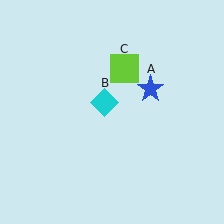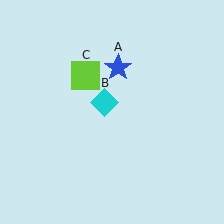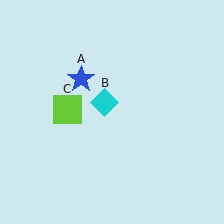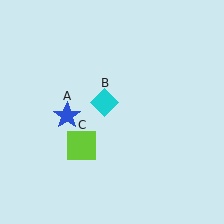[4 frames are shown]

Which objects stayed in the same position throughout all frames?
Cyan diamond (object B) remained stationary.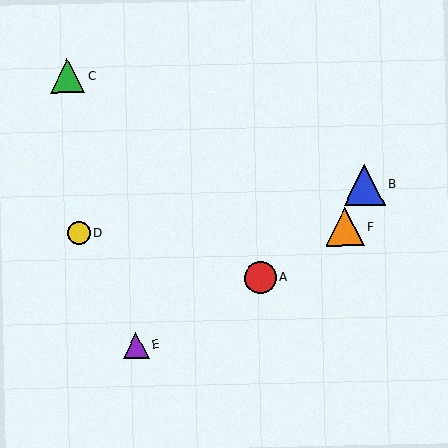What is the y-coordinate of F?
Object F is at y≈227.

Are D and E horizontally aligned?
No, D is at y≈233 and E is at y≈345.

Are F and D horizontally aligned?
Yes, both are at y≈227.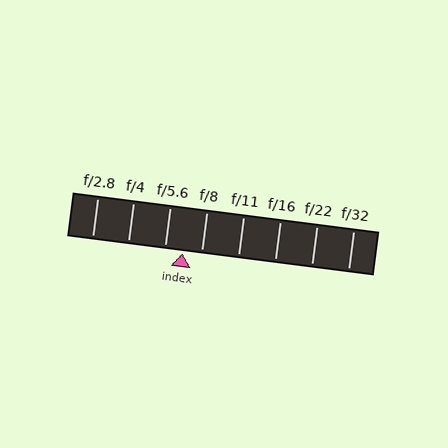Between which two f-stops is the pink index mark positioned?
The index mark is between f/5.6 and f/8.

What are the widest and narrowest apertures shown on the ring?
The widest aperture shown is f/2.8 and the narrowest is f/32.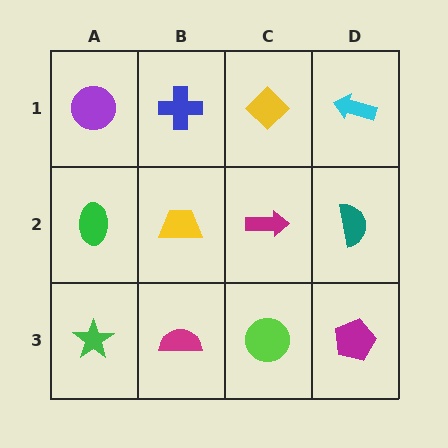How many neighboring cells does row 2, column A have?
3.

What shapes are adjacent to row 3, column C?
A magenta arrow (row 2, column C), a magenta semicircle (row 3, column B), a magenta pentagon (row 3, column D).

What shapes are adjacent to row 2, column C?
A yellow diamond (row 1, column C), a lime circle (row 3, column C), a yellow trapezoid (row 2, column B), a teal semicircle (row 2, column D).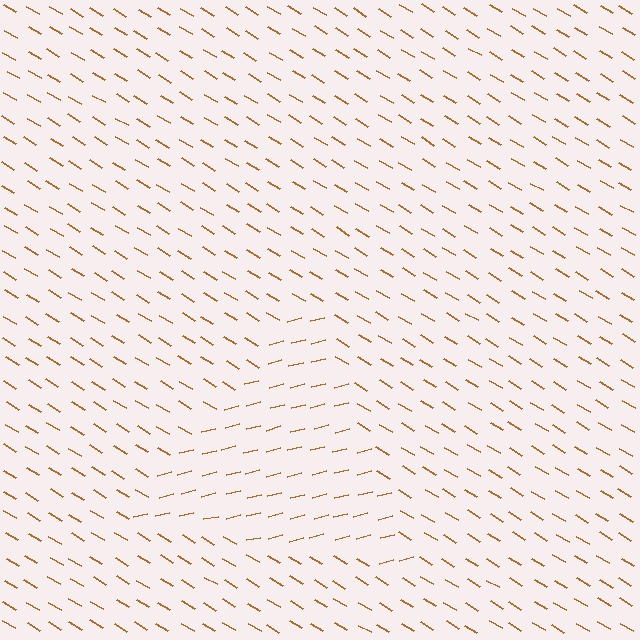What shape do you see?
I see a triangle.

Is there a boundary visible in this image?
Yes, there is a texture boundary formed by a change in line orientation.